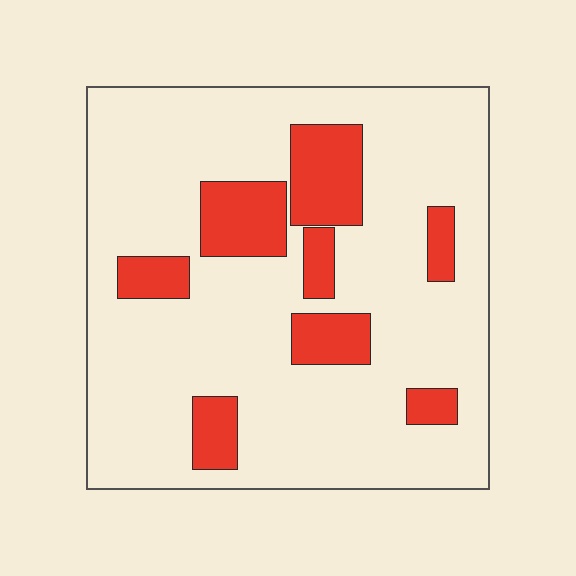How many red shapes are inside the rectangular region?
8.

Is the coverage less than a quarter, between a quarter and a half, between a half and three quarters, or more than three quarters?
Less than a quarter.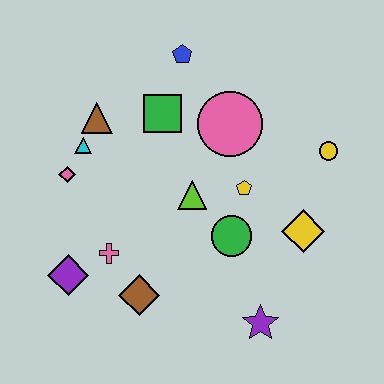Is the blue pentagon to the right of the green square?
Yes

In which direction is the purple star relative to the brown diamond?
The purple star is to the right of the brown diamond.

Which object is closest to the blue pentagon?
The green square is closest to the blue pentagon.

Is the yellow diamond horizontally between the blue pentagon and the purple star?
No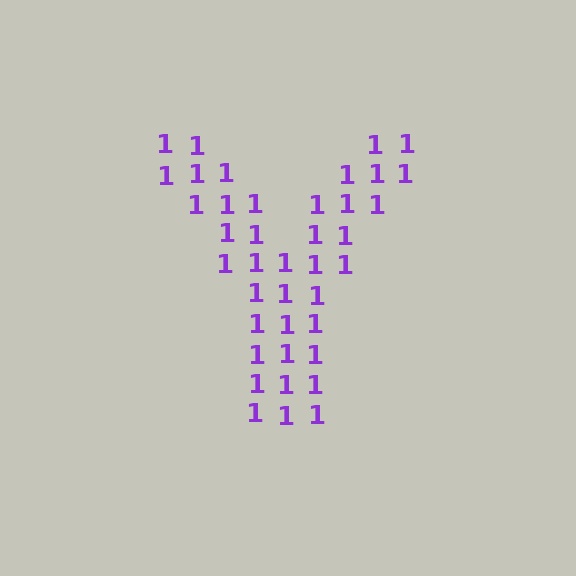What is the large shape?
The large shape is the letter Y.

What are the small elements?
The small elements are digit 1's.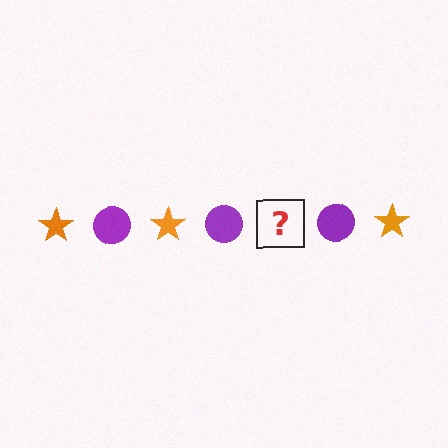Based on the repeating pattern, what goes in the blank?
The blank should be an orange star.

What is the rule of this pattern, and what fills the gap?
The rule is that the pattern alternates between orange star and purple circle. The gap should be filled with an orange star.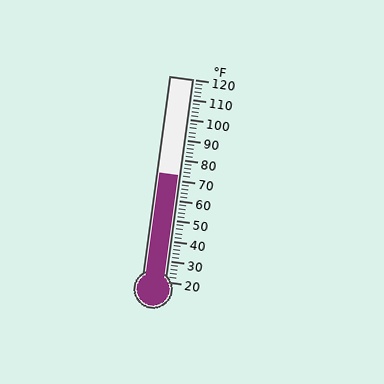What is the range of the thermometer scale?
The thermometer scale ranges from 20°F to 120°F.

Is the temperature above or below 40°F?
The temperature is above 40°F.